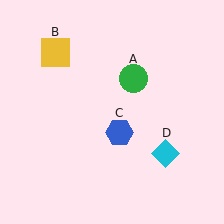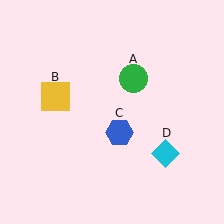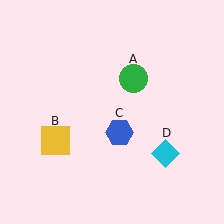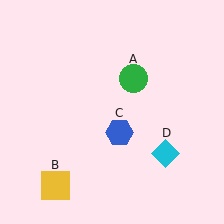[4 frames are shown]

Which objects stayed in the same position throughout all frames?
Green circle (object A) and blue hexagon (object C) and cyan diamond (object D) remained stationary.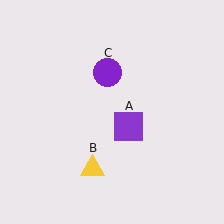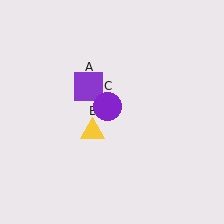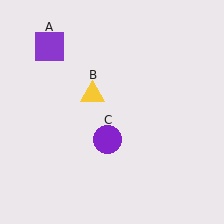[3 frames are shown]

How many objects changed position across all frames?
3 objects changed position: purple square (object A), yellow triangle (object B), purple circle (object C).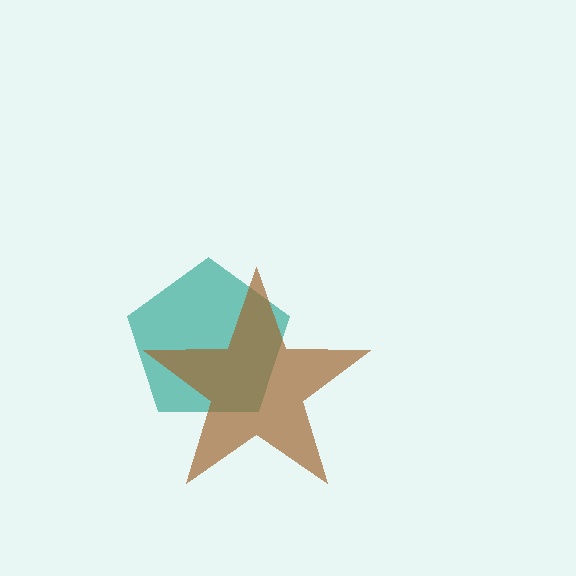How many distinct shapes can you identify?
There are 2 distinct shapes: a teal pentagon, a brown star.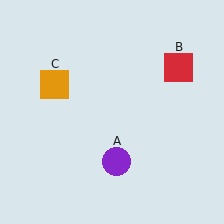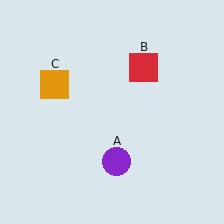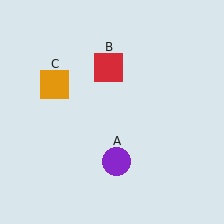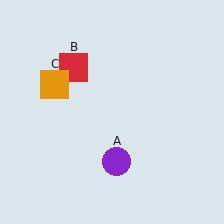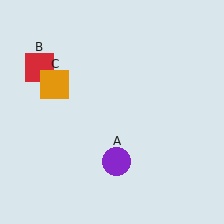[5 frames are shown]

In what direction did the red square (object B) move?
The red square (object B) moved left.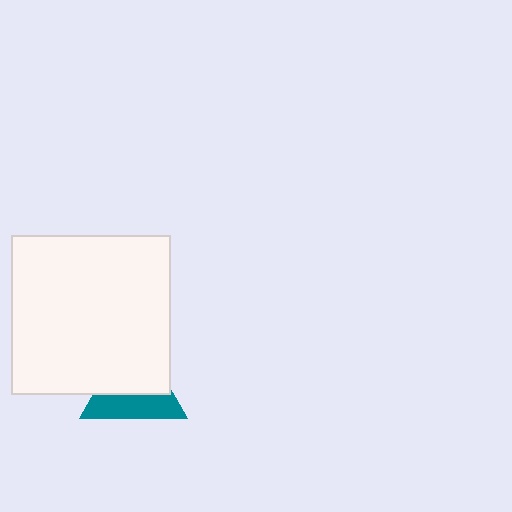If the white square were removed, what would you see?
You would see the complete teal triangle.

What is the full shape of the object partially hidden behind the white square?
The partially hidden object is a teal triangle.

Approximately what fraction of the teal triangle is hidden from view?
Roughly 56% of the teal triangle is hidden behind the white square.